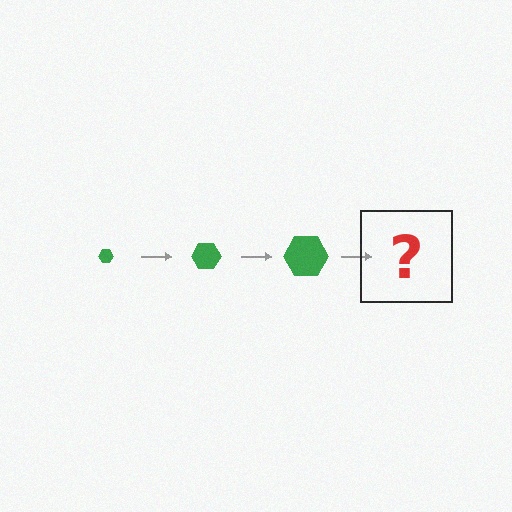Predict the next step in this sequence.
The next step is a green hexagon, larger than the previous one.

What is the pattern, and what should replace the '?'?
The pattern is that the hexagon gets progressively larger each step. The '?' should be a green hexagon, larger than the previous one.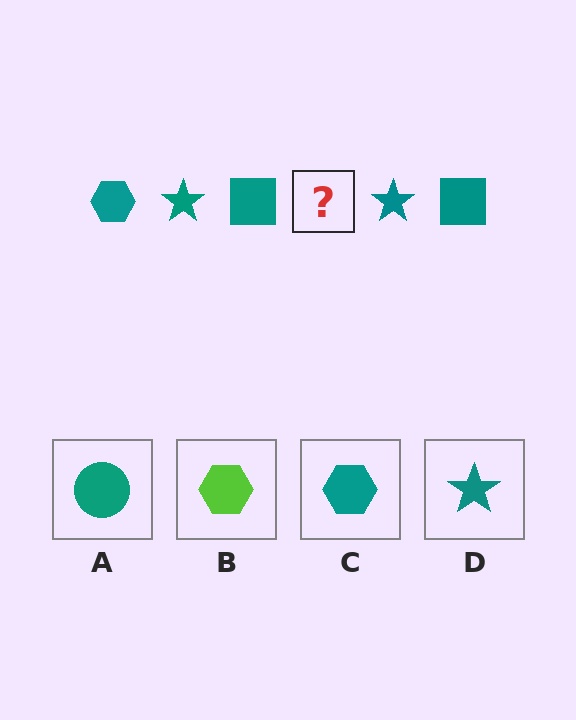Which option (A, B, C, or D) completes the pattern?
C.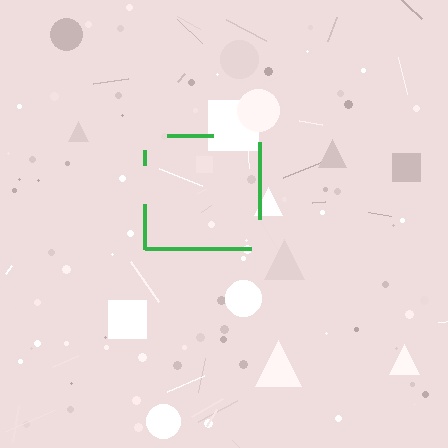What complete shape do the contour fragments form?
The contour fragments form a square.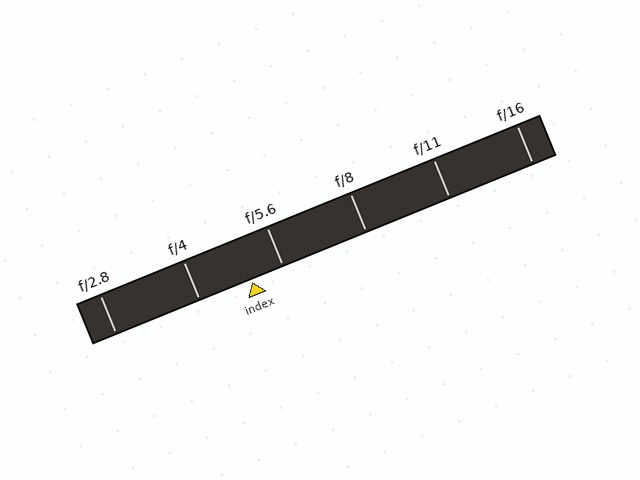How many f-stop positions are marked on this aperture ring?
There are 6 f-stop positions marked.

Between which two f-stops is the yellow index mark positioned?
The index mark is between f/4 and f/5.6.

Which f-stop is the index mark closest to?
The index mark is closest to f/5.6.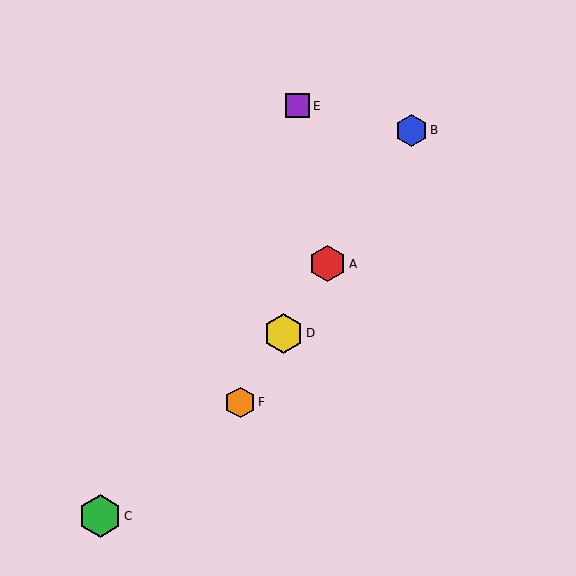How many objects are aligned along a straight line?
4 objects (A, B, D, F) are aligned along a straight line.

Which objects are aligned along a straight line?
Objects A, B, D, F are aligned along a straight line.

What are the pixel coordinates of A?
Object A is at (327, 264).